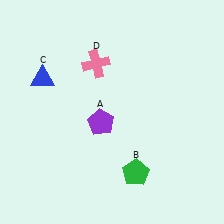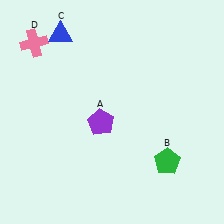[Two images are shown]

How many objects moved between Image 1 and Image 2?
3 objects moved between the two images.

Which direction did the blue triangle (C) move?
The blue triangle (C) moved up.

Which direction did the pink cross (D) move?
The pink cross (D) moved left.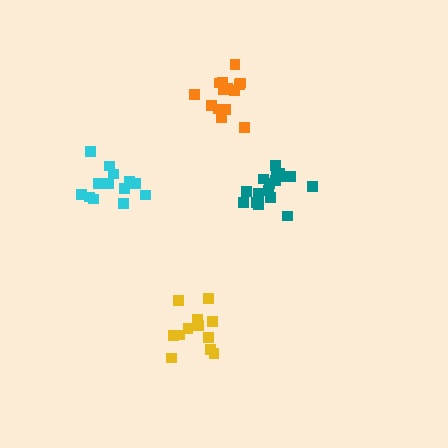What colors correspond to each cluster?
The clusters are colored: orange, teal, cyan, yellow.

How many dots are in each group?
Group 1: 14 dots, Group 2: 17 dots, Group 3: 15 dots, Group 4: 12 dots (58 total).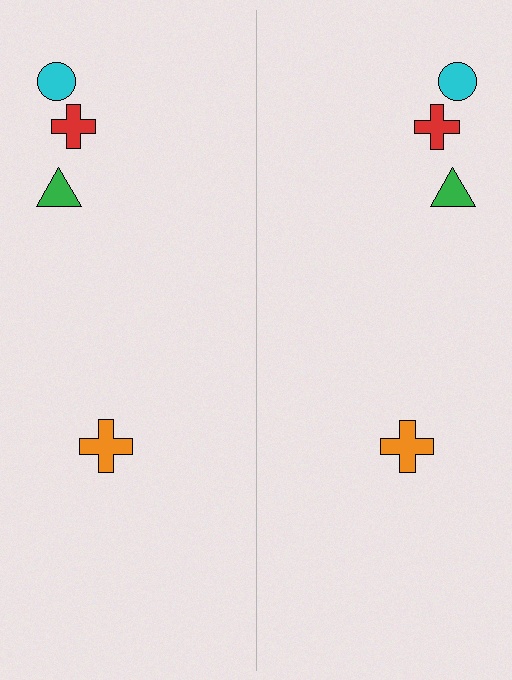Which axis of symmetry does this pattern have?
The pattern has a vertical axis of symmetry running through the center of the image.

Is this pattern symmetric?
Yes, this pattern has bilateral (reflection) symmetry.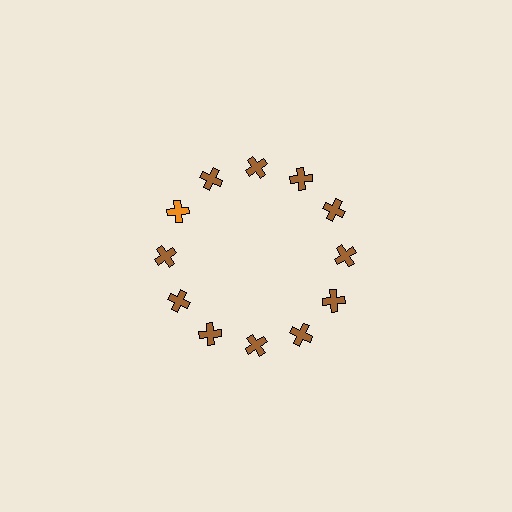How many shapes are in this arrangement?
There are 12 shapes arranged in a ring pattern.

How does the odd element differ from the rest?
It has a different color: orange instead of brown.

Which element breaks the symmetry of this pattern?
The orange cross at roughly the 10 o'clock position breaks the symmetry. All other shapes are brown crosses.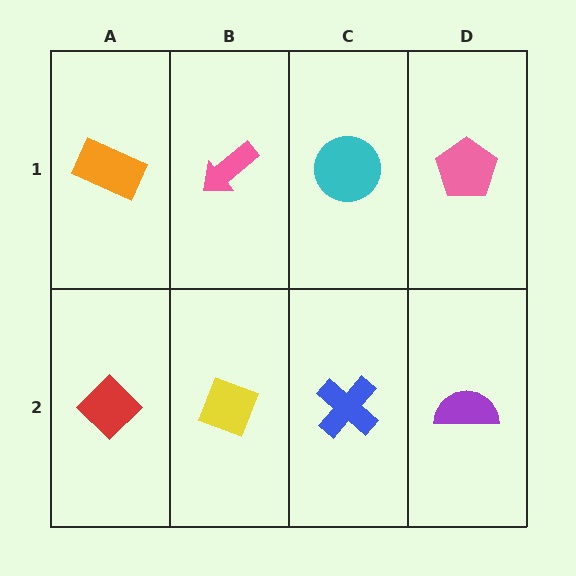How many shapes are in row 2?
4 shapes.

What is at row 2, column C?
A blue cross.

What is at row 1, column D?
A pink pentagon.